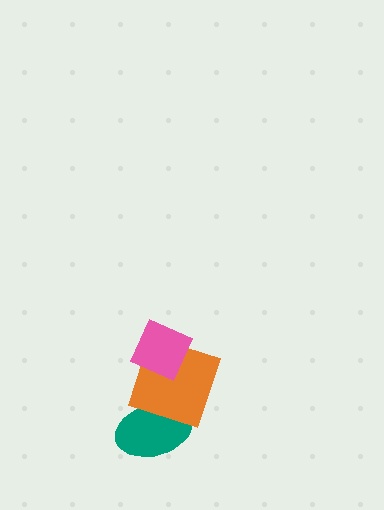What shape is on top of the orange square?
The pink diamond is on top of the orange square.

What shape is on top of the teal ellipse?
The orange square is on top of the teal ellipse.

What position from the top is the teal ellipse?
The teal ellipse is 3rd from the top.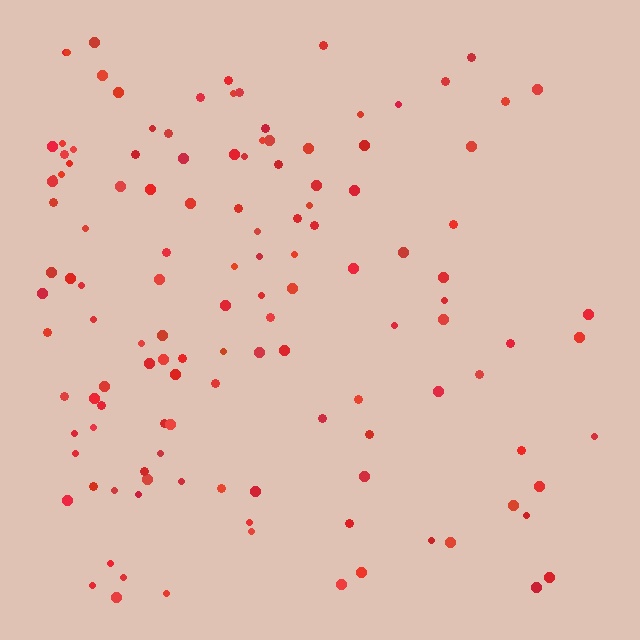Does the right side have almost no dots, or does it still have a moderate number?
Still a moderate number, just noticeably fewer than the left.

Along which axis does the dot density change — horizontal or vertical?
Horizontal.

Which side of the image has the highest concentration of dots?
The left.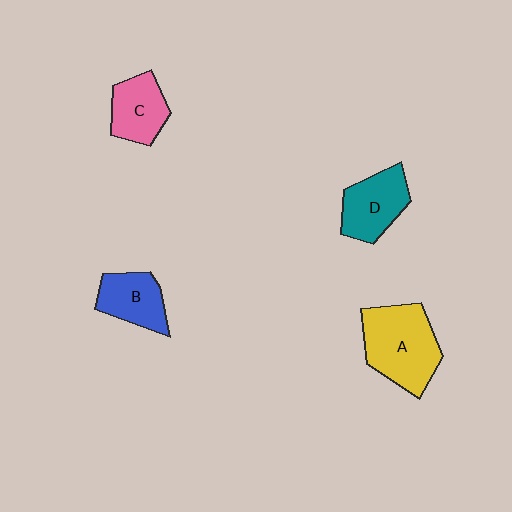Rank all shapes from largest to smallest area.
From largest to smallest: A (yellow), D (teal), B (blue), C (pink).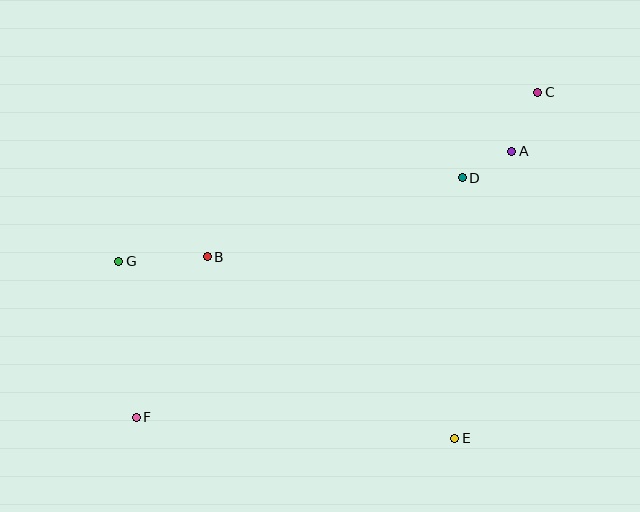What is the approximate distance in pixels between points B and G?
The distance between B and G is approximately 89 pixels.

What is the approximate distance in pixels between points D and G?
The distance between D and G is approximately 354 pixels.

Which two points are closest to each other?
Points A and D are closest to each other.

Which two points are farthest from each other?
Points C and F are farthest from each other.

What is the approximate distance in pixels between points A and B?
The distance between A and B is approximately 322 pixels.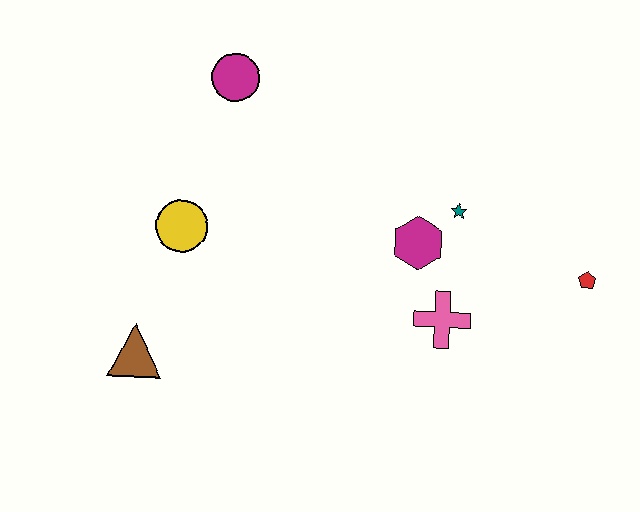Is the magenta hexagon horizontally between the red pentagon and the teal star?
No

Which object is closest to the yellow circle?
The brown triangle is closest to the yellow circle.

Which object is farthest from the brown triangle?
The red pentagon is farthest from the brown triangle.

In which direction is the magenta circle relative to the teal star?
The magenta circle is to the left of the teal star.